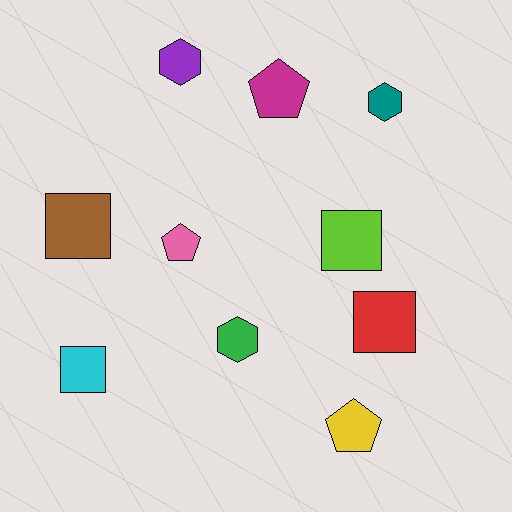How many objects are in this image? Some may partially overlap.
There are 10 objects.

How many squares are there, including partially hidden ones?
There are 4 squares.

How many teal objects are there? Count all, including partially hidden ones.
There is 1 teal object.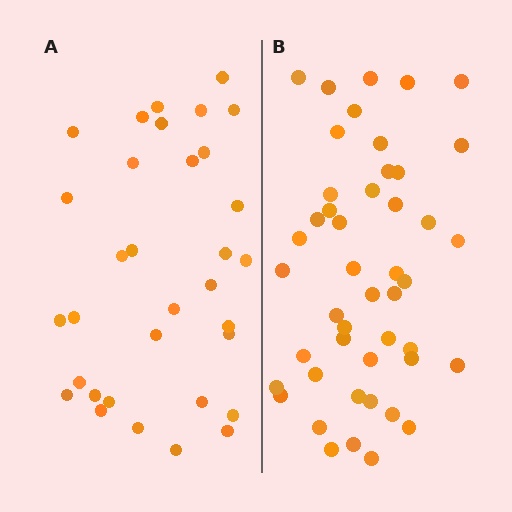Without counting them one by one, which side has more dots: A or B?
Region B (the right region) has more dots.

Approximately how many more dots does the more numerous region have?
Region B has approximately 15 more dots than region A.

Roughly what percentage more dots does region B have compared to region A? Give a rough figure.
About 40% more.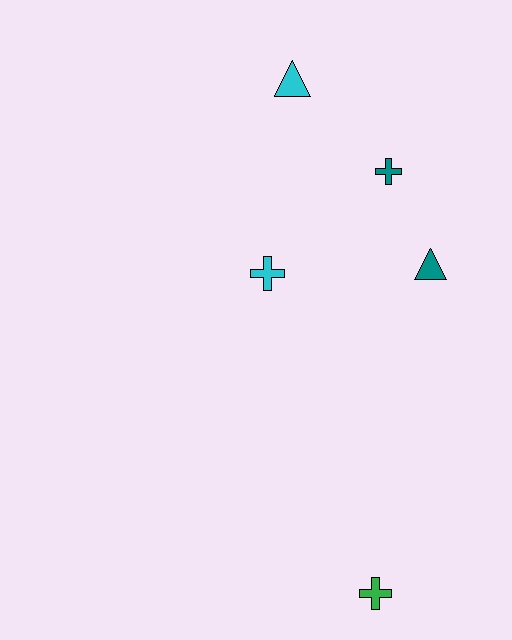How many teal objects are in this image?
There are 2 teal objects.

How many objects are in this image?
There are 5 objects.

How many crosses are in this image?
There are 3 crosses.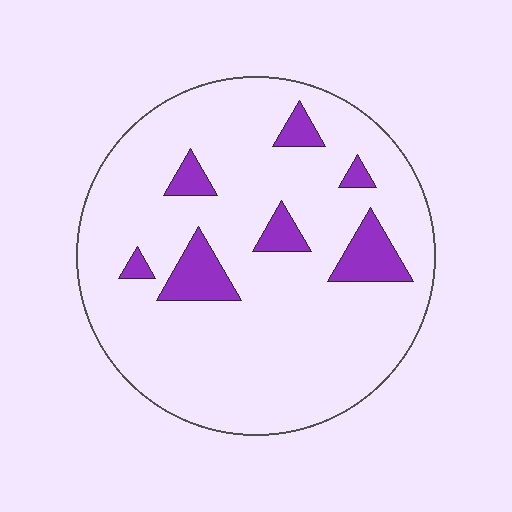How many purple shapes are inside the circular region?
7.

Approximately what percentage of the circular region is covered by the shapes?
Approximately 10%.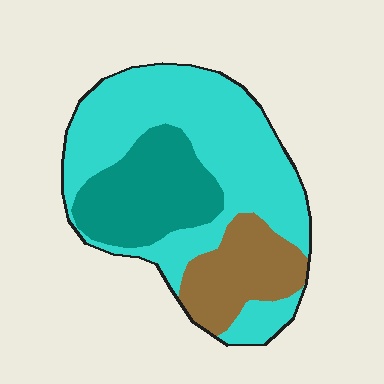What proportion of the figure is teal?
Teal covers about 25% of the figure.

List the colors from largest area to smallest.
From largest to smallest: cyan, teal, brown.